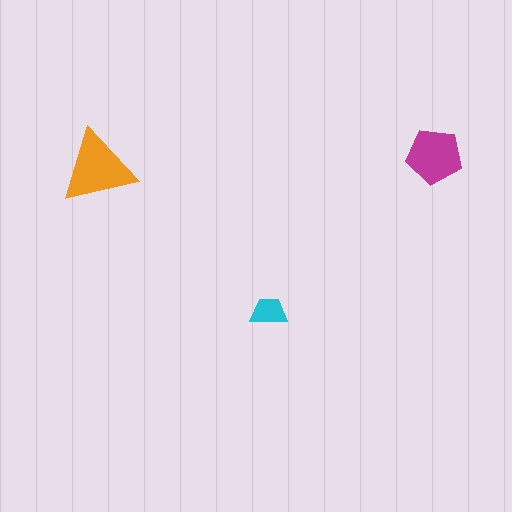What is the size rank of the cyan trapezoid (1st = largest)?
3rd.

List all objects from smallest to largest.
The cyan trapezoid, the magenta pentagon, the orange triangle.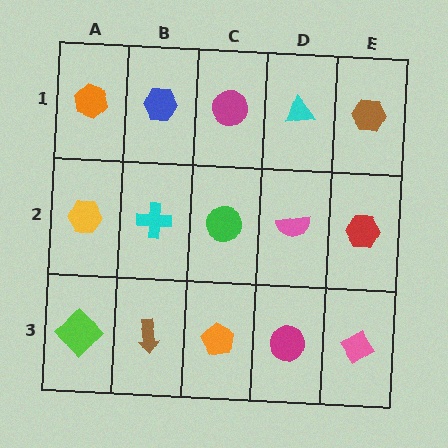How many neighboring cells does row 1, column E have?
2.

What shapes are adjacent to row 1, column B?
A cyan cross (row 2, column B), an orange hexagon (row 1, column A), a magenta circle (row 1, column C).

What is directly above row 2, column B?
A blue hexagon.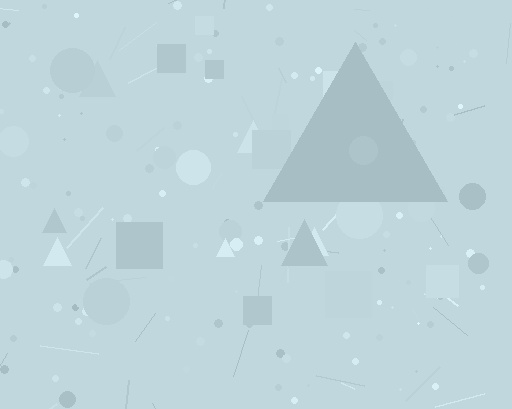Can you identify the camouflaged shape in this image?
The camouflaged shape is a triangle.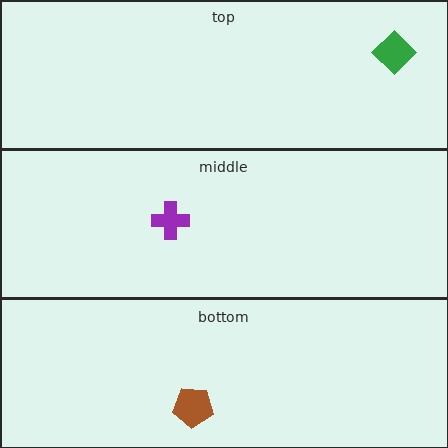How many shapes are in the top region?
1.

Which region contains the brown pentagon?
The bottom region.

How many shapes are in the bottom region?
1.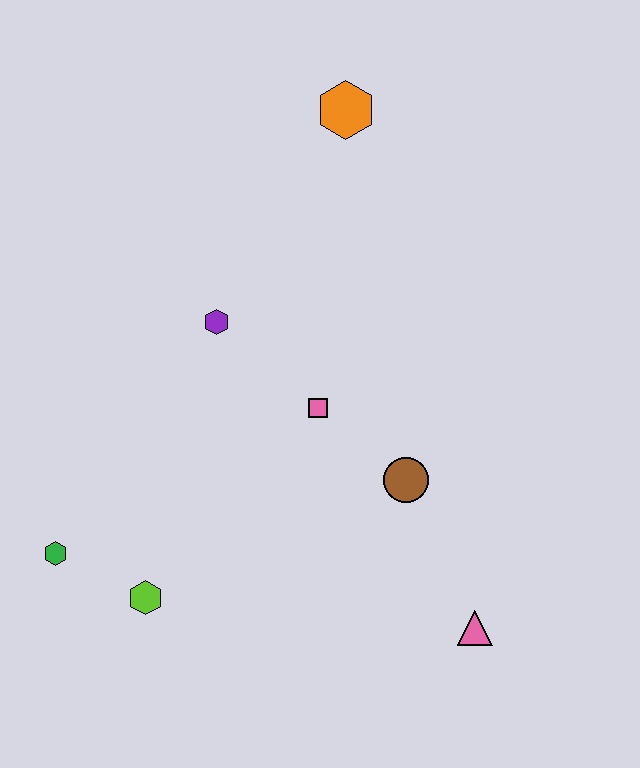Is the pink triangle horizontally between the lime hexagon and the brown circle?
No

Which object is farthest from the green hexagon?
The orange hexagon is farthest from the green hexagon.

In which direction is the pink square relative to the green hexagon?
The pink square is to the right of the green hexagon.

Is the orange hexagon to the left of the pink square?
No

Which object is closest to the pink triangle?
The brown circle is closest to the pink triangle.